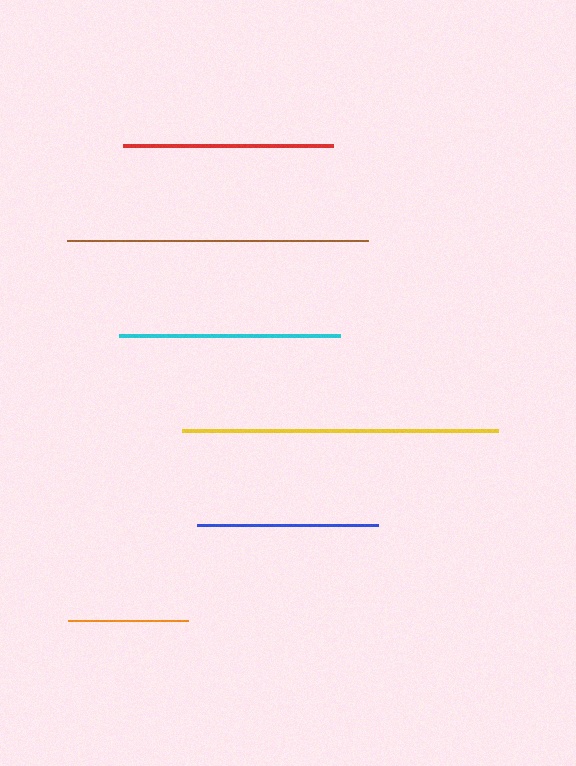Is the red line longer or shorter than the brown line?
The brown line is longer than the red line.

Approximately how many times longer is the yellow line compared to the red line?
The yellow line is approximately 1.5 times the length of the red line.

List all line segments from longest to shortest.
From longest to shortest: yellow, brown, cyan, red, blue, orange.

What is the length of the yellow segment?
The yellow segment is approximately 315 pixels long.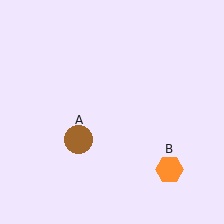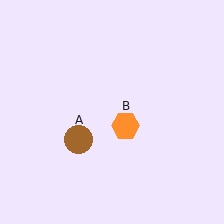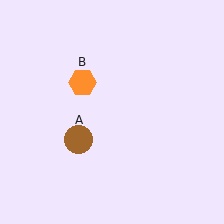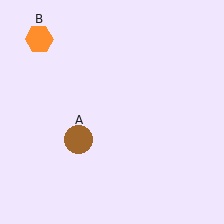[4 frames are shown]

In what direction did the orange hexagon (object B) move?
The orange hexagon (object B) moved up and to the left.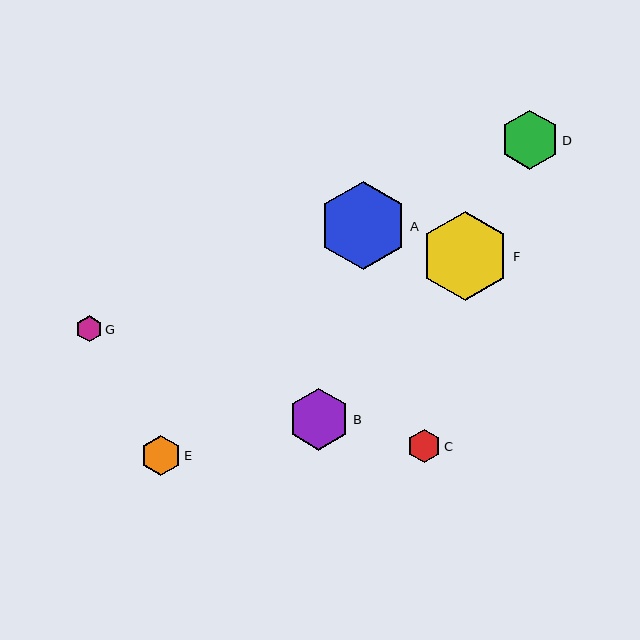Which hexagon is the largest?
Hexagon F is the largest with a size of approximately 89 pixels.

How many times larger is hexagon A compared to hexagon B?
Hexagon A is approximately 1.4 times the size of hexagon B.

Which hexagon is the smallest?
Hexagon G is the smallest with a size of approximately 26 pixels.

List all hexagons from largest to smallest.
From largest to smallest: F, A, B, D, E, C, G.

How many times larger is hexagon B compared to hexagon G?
Hexagon B is approximately 2.4 times the size of hexagon G.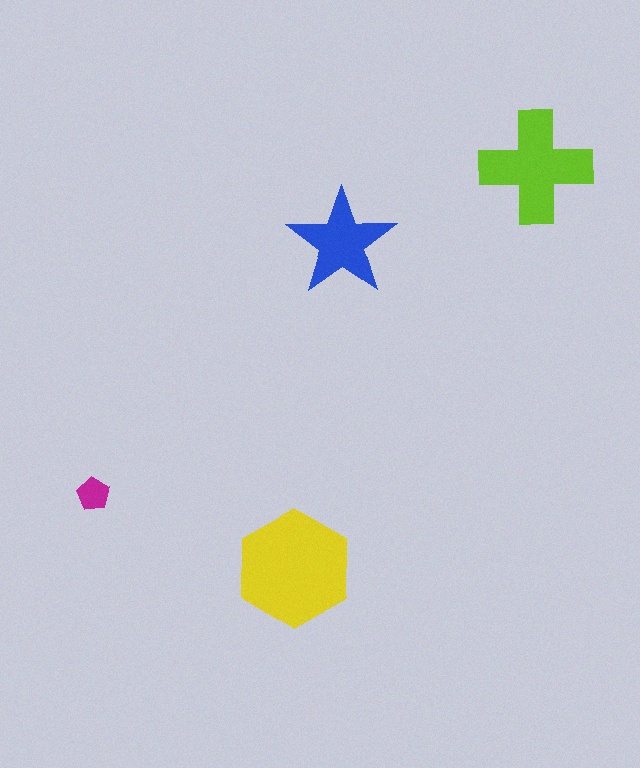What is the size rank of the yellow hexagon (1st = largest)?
1st.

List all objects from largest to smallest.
The yellow hexagon, the lime cross, the blue star, the magenta pentagon.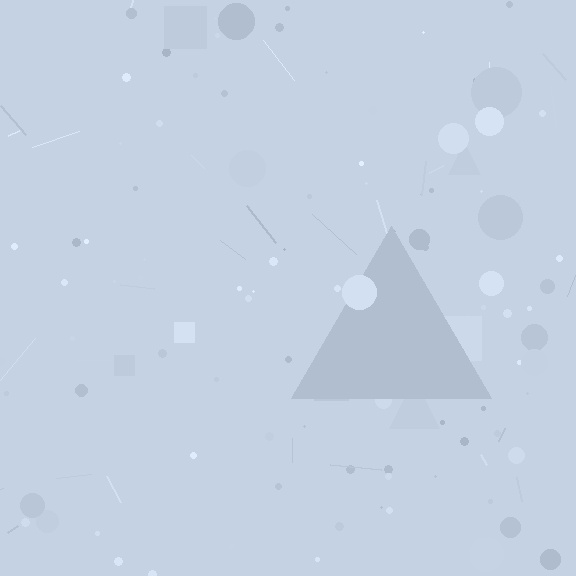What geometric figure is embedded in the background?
A triangle is embedded in the background.